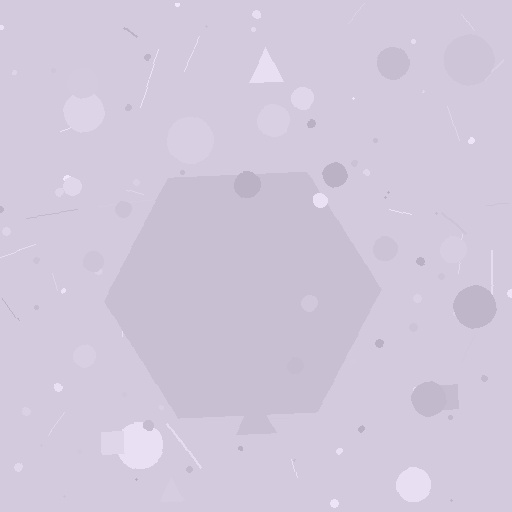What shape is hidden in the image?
A hexagon is hidden in the image.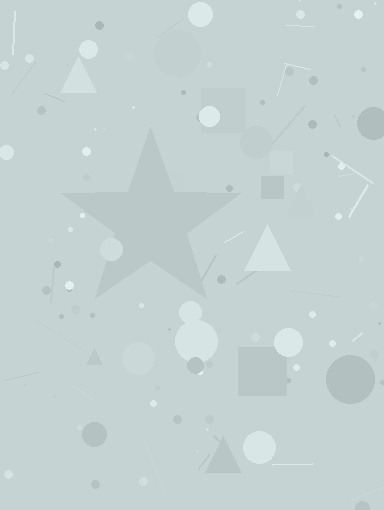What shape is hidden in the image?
A star is hidden in the image.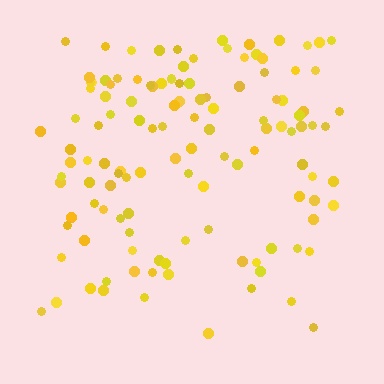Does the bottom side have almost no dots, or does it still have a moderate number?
Still a moderate number, just noticeably fewer than the top.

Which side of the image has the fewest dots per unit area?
The bottom.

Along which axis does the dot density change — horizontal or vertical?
Vertical.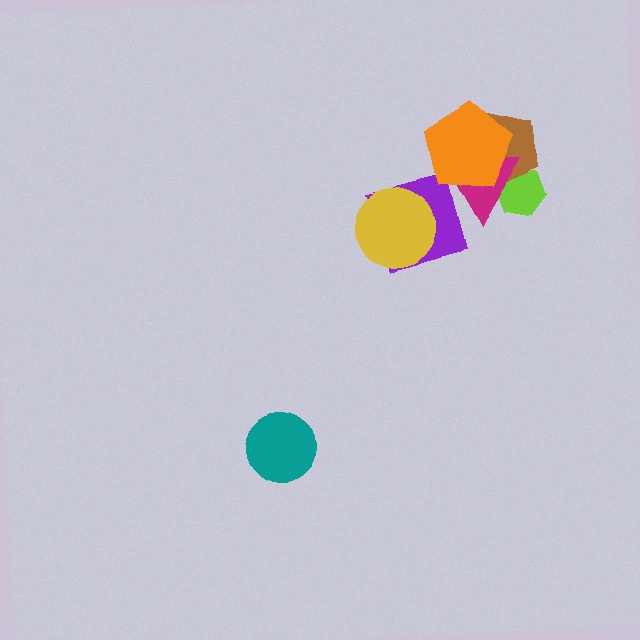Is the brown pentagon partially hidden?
Yes, it is partially covered by another shape.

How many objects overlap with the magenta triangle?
4 objects overlap with the magenta triangle.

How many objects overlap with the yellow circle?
1 object overlaps with the yellow circle.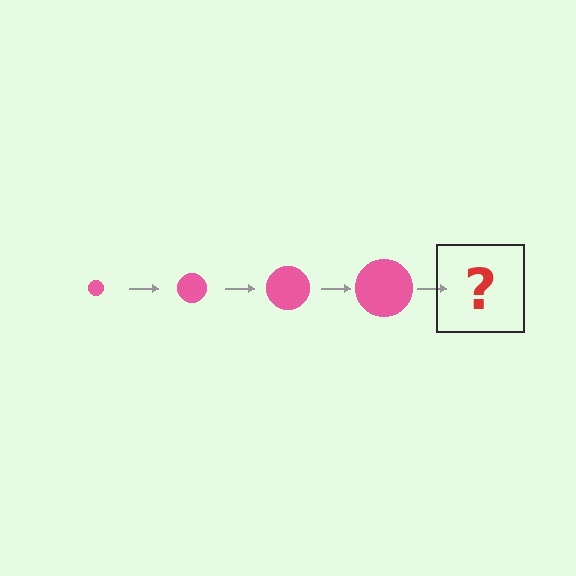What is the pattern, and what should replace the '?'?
The pattern is that the circle gets progressively larger each step. The '?' should be a pink circle, larger than the previous one.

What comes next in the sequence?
The next element should be a pink circle, larger than the previous one.